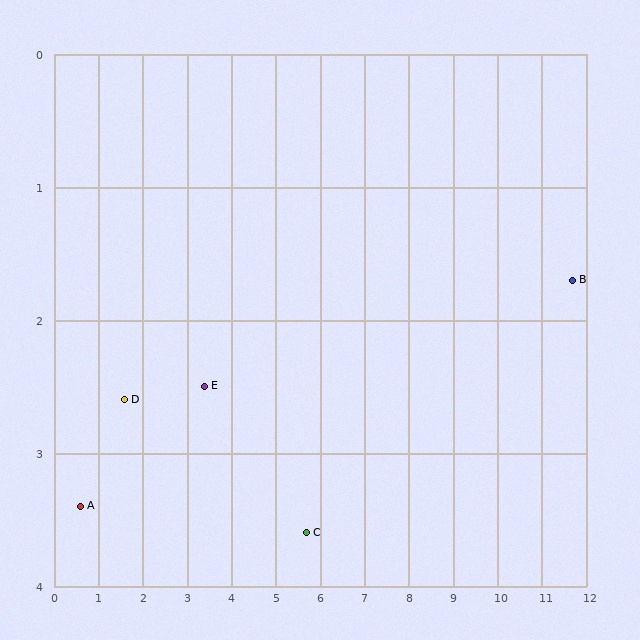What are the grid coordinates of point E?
Point E is at approximately (3.4, 2.5).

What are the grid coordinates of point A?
Point A is at approximately (0.6, 3.4).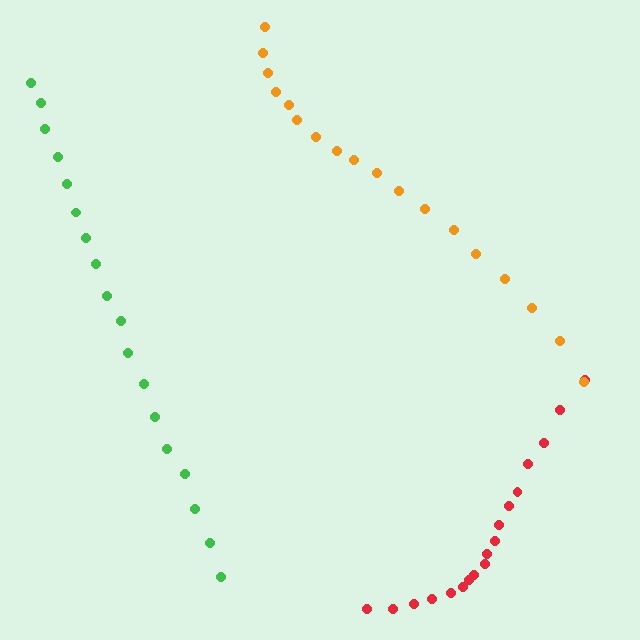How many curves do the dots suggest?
There are 3 distinct paths.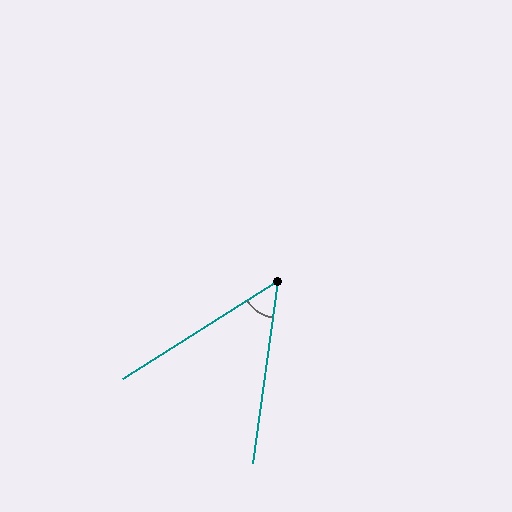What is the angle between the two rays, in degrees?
Approximately 50 degrees.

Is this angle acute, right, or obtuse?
It is acute.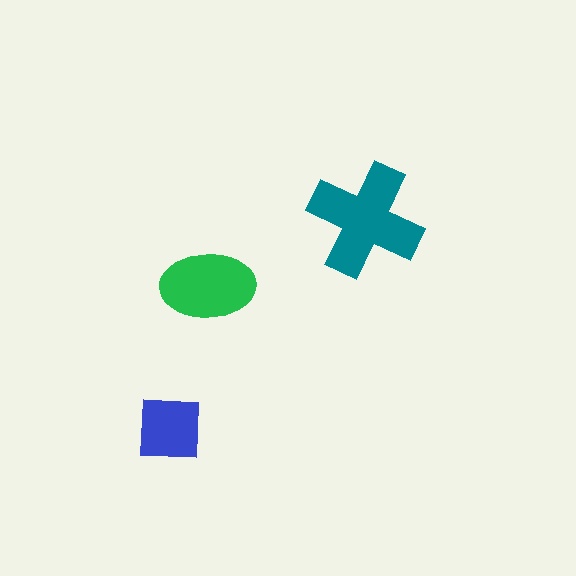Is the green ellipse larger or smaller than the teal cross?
Smaller.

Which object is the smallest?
The blue square.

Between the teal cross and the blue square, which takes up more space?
The teal cross.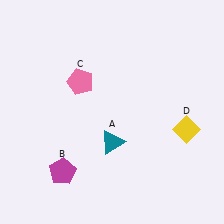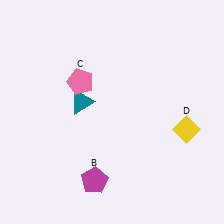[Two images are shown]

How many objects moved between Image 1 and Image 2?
2 objects moved between the two images.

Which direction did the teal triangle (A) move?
The teal triangle (A) moved up.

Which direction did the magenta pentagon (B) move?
The magenta pentagon (B) moved right.